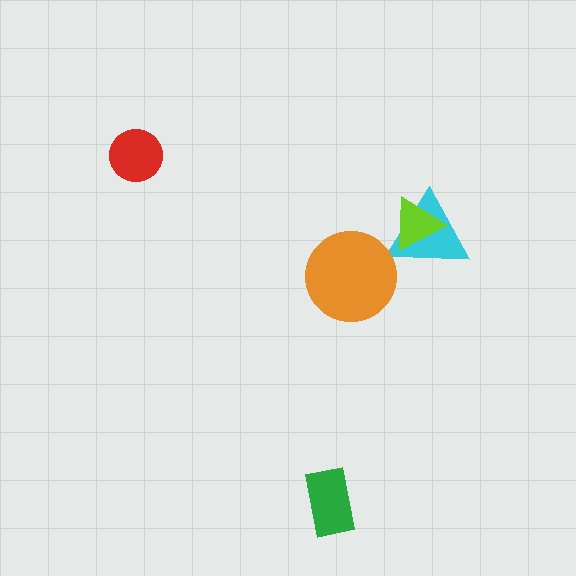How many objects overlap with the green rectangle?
0 objects overlap with the green rectangle.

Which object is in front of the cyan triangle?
The lime triangle is in front of the cyan triangle.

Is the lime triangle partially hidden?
No, no other shape covers it.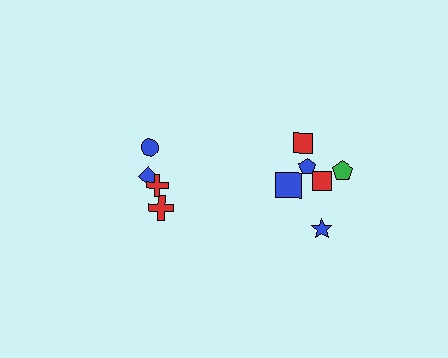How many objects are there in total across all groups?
There are 10 objects.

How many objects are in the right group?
There are 6 objects.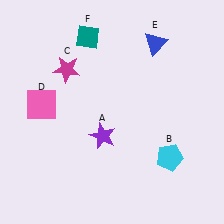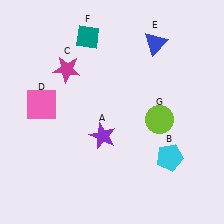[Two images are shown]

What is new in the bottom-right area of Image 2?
A lime circle (G) was added in the bottom-right area of Image 2.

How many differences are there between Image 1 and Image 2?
There is 1 difference between the two images.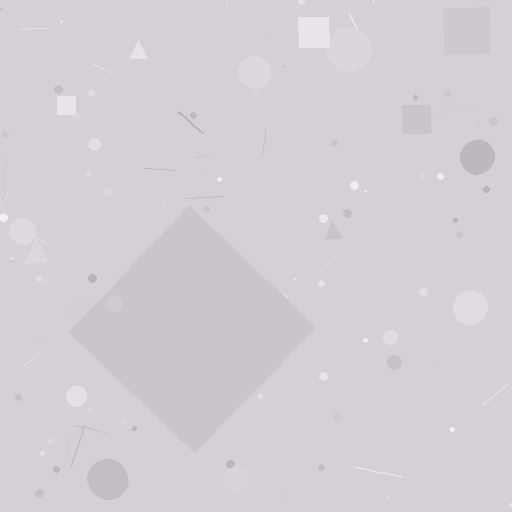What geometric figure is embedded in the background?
A diamond is embedded in the background.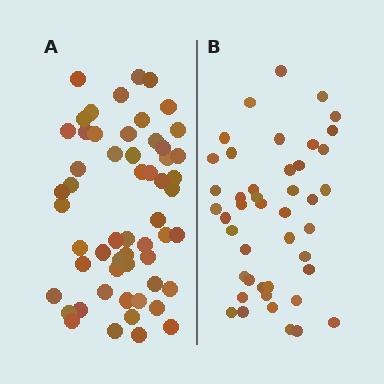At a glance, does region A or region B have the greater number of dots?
Region A (the left region) has more dots.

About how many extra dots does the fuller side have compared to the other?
Region A has roughly 12 or so more dots than region B.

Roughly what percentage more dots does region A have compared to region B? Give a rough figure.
About 25% more.